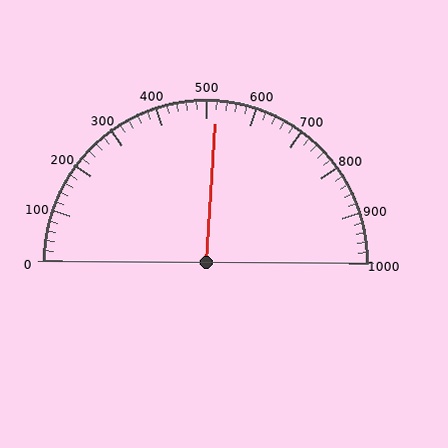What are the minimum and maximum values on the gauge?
The gauge ranges from 0 to 1000.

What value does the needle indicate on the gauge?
The needle indicates approximately 520.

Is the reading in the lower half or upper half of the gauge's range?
The reading is in the upper half of the range (0 to 1000).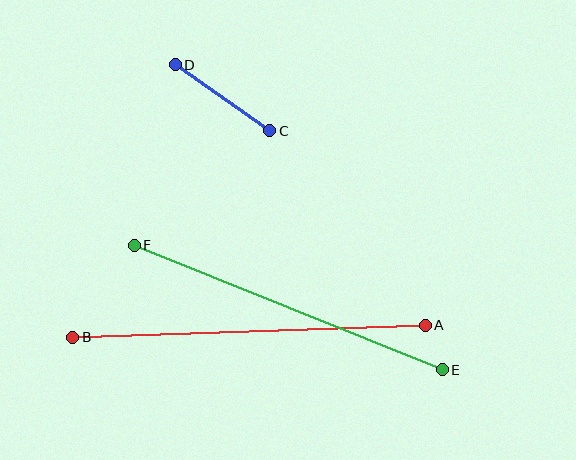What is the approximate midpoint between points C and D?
The midpoint is at approximately (223, 98) pixels.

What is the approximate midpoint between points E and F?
The midpoint is at approximately (288, 308) pixels.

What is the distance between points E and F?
The distance is approximately 332 pixels.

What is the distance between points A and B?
The distance is approximately 352 pixels.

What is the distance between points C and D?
The distance is approximately 115 pixels.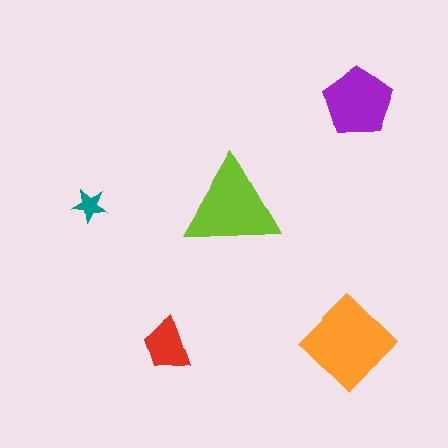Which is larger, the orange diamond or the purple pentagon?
The orange diamond.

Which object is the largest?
The orange diamond.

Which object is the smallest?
The teal star.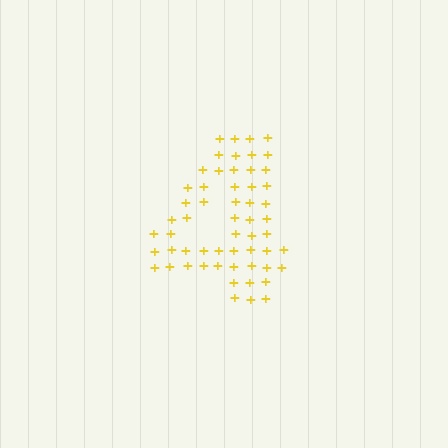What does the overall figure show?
The overall figure shows the digit 4.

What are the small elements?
The small elements are plus signs.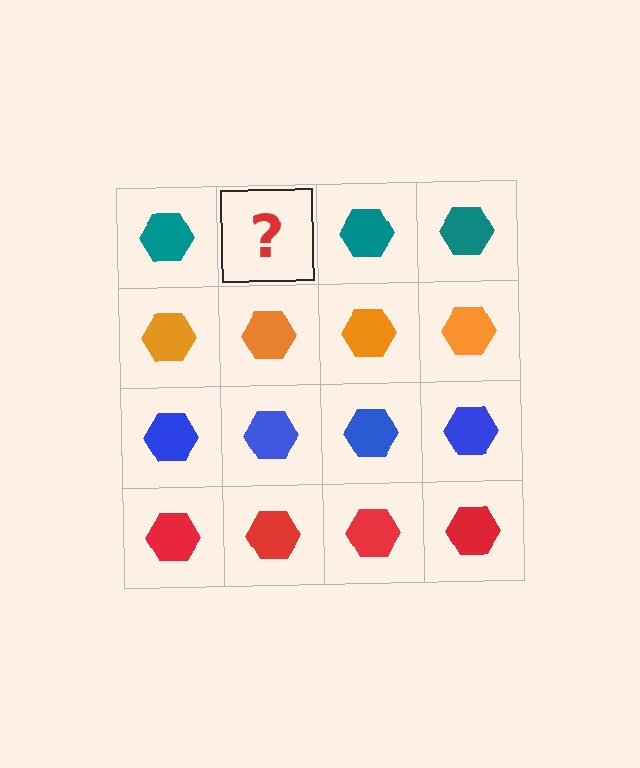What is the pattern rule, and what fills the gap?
The rule is that each row has a consistent color. The gap should be filled with a teal hexagon.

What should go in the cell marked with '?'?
The missing cell should contain a teal hexagon.